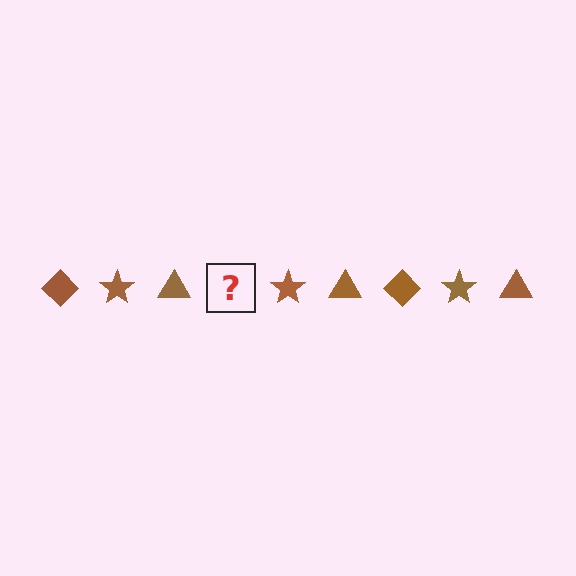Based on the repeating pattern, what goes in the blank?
The blank should be a brown diamond.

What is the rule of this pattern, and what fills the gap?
The rule is that the pattern cycles through diamond, star, triangle shapes in brown. The gap should be filled with a brown diamond.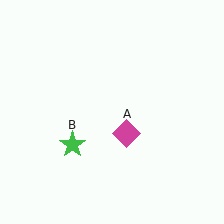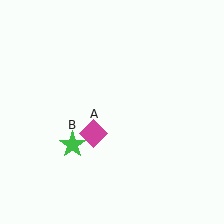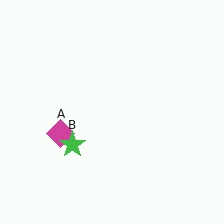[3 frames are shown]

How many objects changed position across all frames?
1 object changed position: magenta diamond (object A).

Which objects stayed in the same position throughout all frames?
Green star (object B) remained stationary.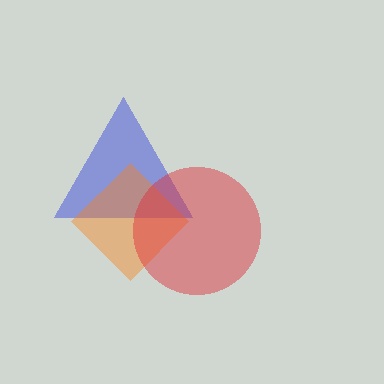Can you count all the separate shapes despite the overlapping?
Yes, there are 3 separate shapes.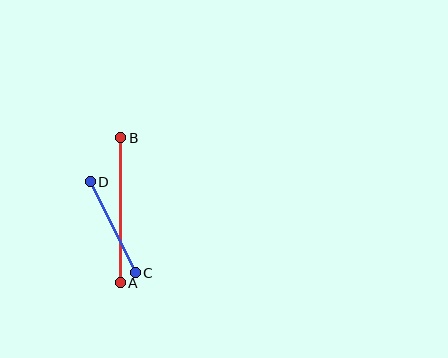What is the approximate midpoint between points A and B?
The midpoint is at approximately (120, 210) pixels.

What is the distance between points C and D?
The distance is approximately 101 pixels.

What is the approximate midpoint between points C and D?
The midpoint is at approximately (113, 227) pixels.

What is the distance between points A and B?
The distance is approximately 145 pixels.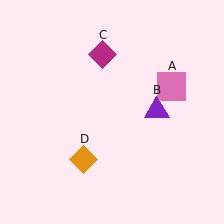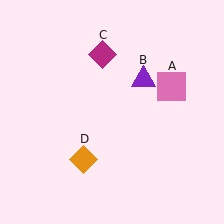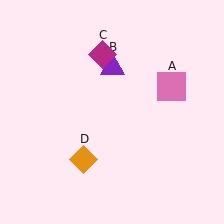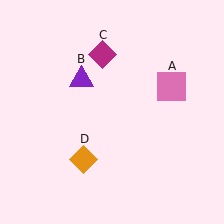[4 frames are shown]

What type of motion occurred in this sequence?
The purple triangle (object B) rotated counterclockwise around the center of the scene.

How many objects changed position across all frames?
1 object changed position: purple triangle (object B).